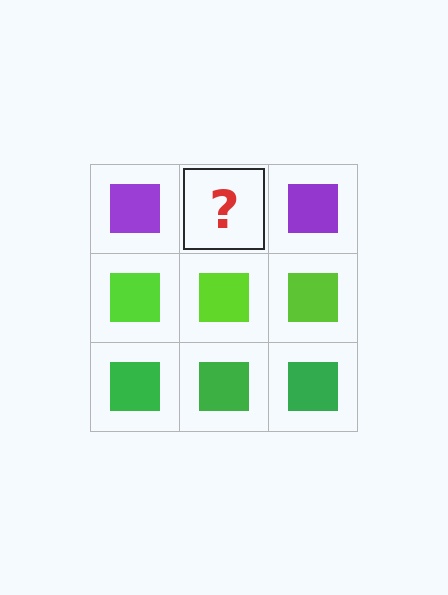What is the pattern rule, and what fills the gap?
The rule is that each row has a consistent color. The gap should be filled with a purple square.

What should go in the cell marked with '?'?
The missing cell should contain a purple square.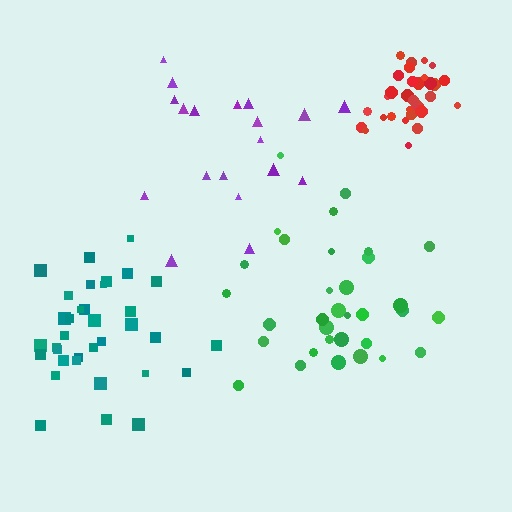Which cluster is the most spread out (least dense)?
Purple.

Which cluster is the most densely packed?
Red.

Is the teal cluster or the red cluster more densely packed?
Red.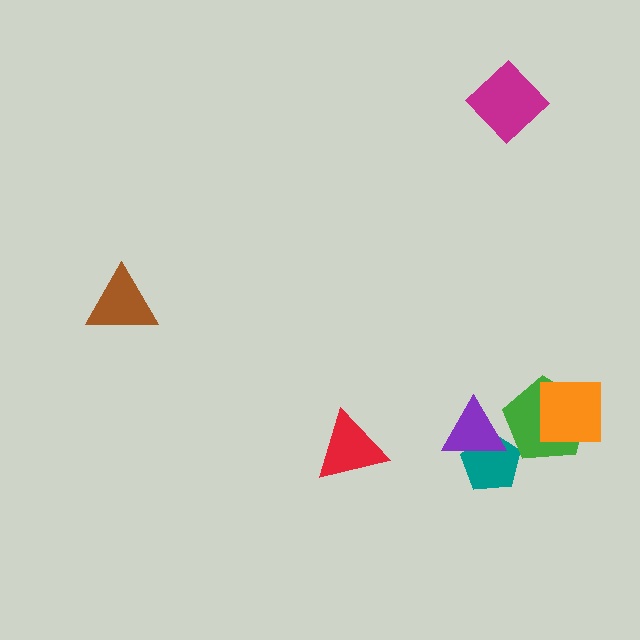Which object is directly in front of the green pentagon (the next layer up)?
The orange square is directly in front of the green pentagon.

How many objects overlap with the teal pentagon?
2 objects overlap with the teal pentagon.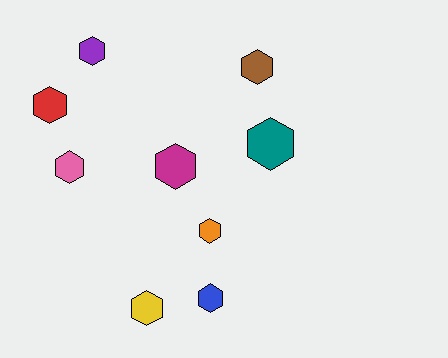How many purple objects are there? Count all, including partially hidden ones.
There is 1 purple object.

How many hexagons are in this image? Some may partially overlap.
There are 9 hexagons.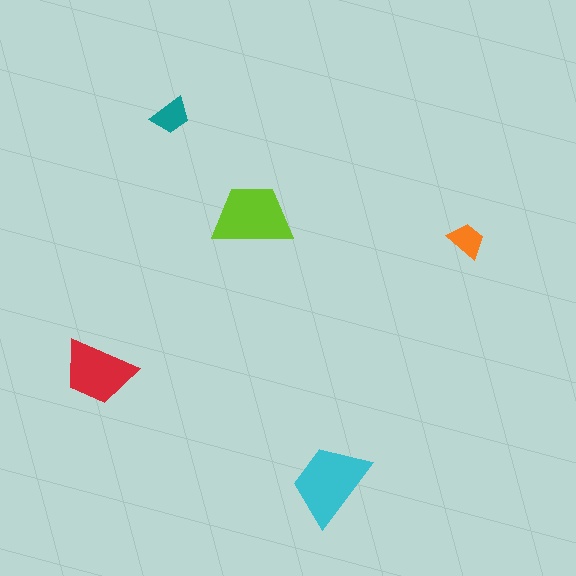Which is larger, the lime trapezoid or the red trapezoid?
The lime one.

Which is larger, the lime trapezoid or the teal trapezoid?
The lime one.